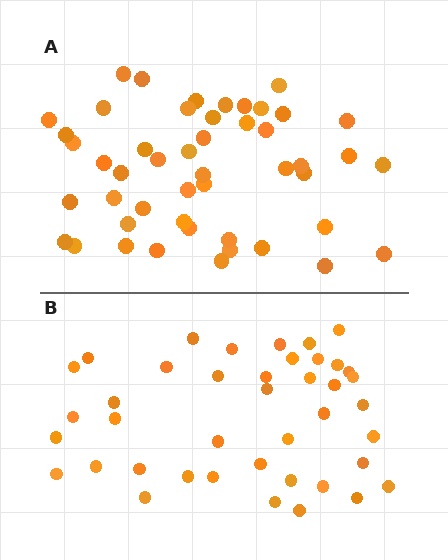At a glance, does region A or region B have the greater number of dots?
Region A (the top region) has more dots.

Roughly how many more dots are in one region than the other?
Region A has roughly 8 or so more dots than region B.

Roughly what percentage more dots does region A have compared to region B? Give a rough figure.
About 15% more.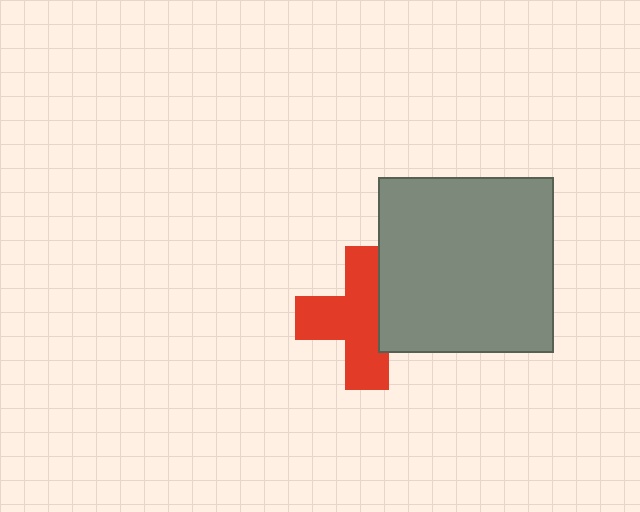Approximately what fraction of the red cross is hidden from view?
Roughly 33% of the red cross is hidden behind the gray square.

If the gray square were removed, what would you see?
You would see the complete red cross.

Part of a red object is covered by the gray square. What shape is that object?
It is a cross.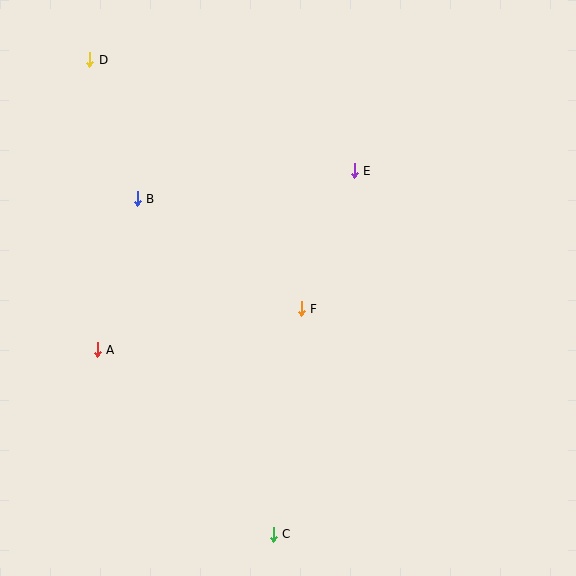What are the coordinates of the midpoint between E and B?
The midpoint between E and B is at (246, 185).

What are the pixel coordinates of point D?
Point D is at (90, 60).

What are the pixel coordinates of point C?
Point C is at (273, 534).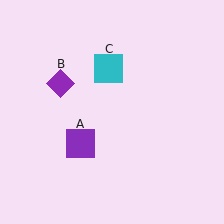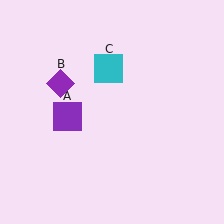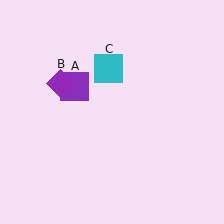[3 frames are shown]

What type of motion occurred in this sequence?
The purple square (object A) rotated clockwise around the center of the scene.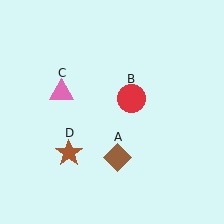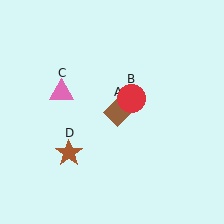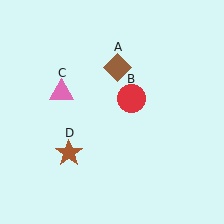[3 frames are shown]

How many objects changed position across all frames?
1 object changed position: brown diamond (object A).